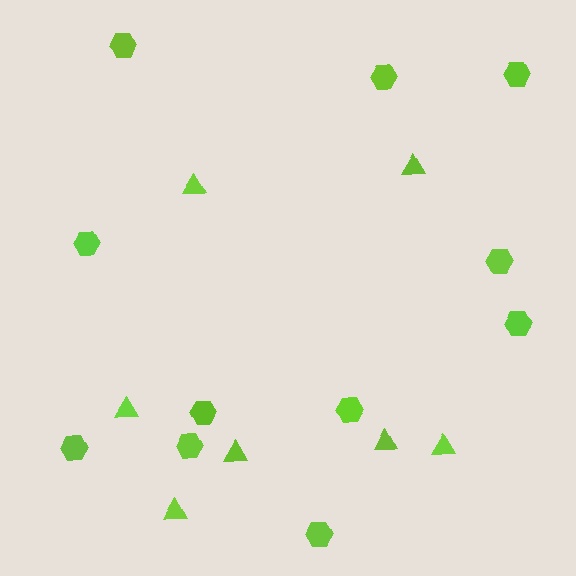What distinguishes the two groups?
There are 2 groups: one group of triangles (7) and one group of hexagons (11).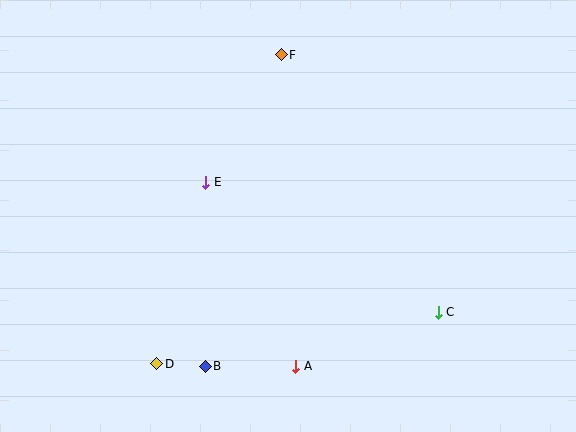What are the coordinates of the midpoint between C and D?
The midpoint between C and D is at (298, 338).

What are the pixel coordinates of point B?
Point B is at (205, 366).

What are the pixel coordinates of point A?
Point A is at (296, 366).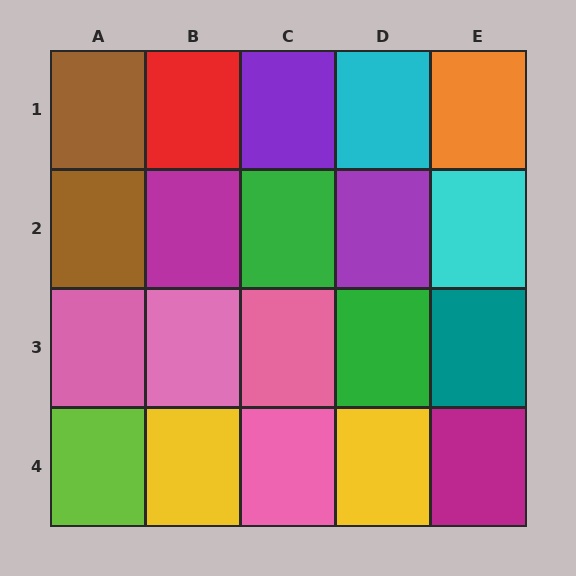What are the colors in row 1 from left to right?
Brown, red, purple, cyan, orange.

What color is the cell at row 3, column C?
Pink.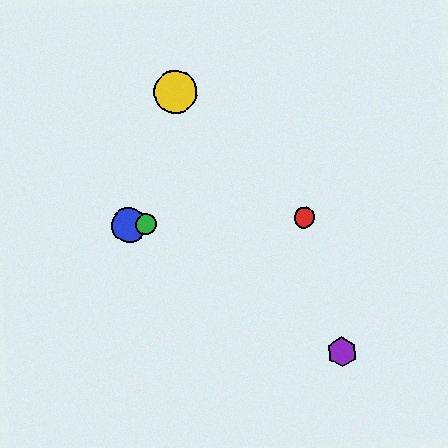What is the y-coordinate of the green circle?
The green circle is at y≈224.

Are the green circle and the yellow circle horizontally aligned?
No, the green circle is at y≈224 and the yellow circle is at y≈92.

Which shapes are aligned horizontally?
The red circle, the blue circle, the green circle are aligned horizontally.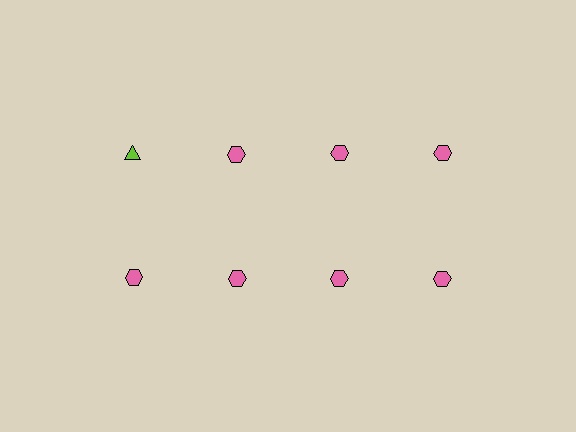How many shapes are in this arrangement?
There are 8 shapes arranged in a grid pattern.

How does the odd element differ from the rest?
It differs in both color (lime instead of pink) and shape (triangle instead of hexagon).